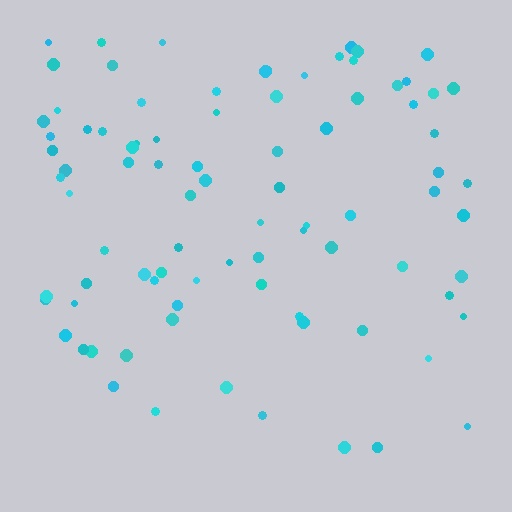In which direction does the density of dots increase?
From bottom to top, with the top side densest.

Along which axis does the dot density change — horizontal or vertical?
Vertical.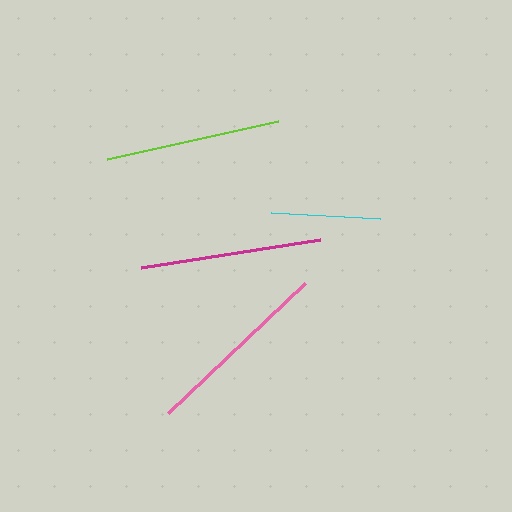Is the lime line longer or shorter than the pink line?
The pink line is longer than the lime line.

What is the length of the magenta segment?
The magenta segment is approximately 182 pixels long.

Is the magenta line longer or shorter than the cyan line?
The magenta line is longer than the cyan line.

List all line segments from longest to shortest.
From longest to shortest: pink, magenta, lime, cyan.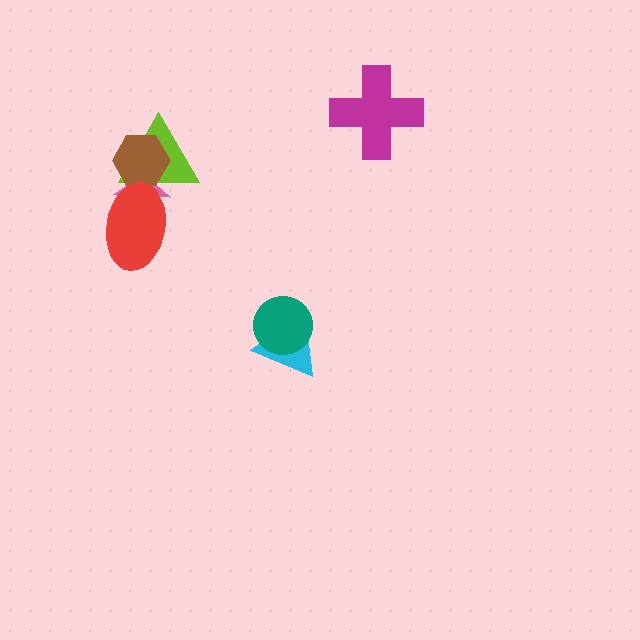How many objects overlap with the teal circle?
1 object overlaps with the teal circle.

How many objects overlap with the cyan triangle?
1 object overlaps with the cyan triangle.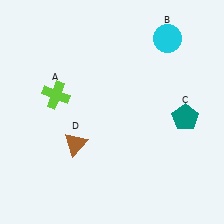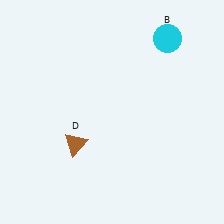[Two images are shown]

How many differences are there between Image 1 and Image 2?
There are 2 differences between the two images.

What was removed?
The lime cross (A), the teal pentagon (C) were removed in Image 2.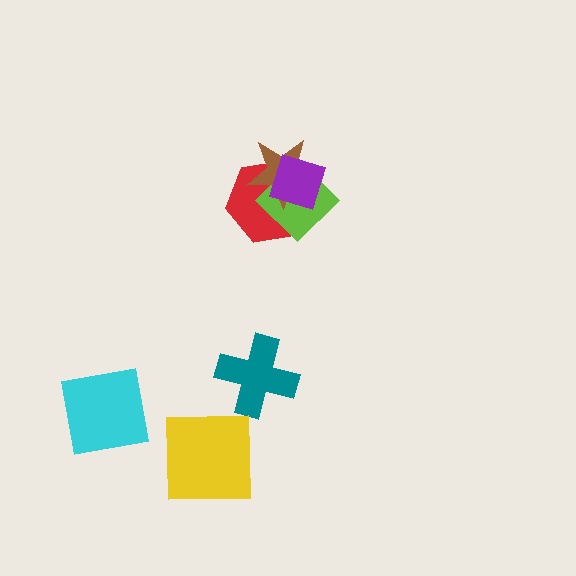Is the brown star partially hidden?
Yes, it is partially covered by another shape.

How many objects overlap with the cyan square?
0 objects overlap with the cyan square.